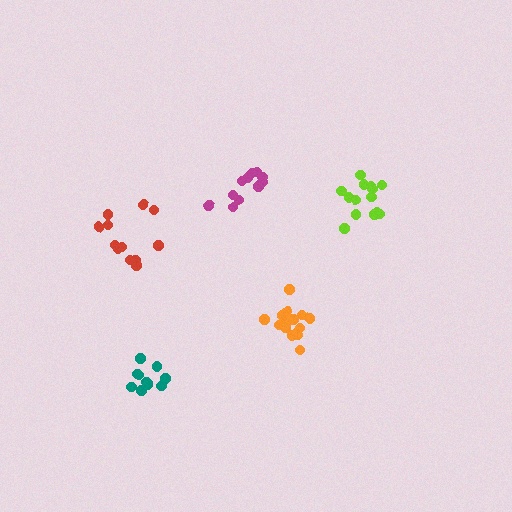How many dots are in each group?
Group 1: 14 dots, Group 2: 11 dots, Group 3: 12 dots, Group 4: 16 dots, Group 5: 11 dots (64 total).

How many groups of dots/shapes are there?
There are 5 groups.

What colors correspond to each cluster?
The clusters are colored: lime, magenta, red, orange, teal.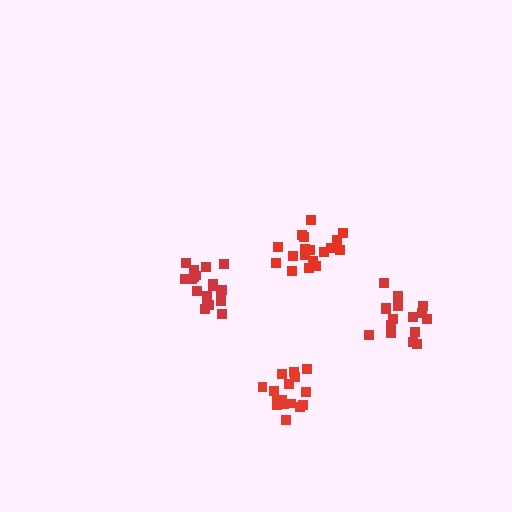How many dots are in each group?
Group 1: 19 dots, Group 2: 17 dots, Group 3: 16 dots, Group 4: 19 dots (71 total).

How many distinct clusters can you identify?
There are 4 distinct clusters.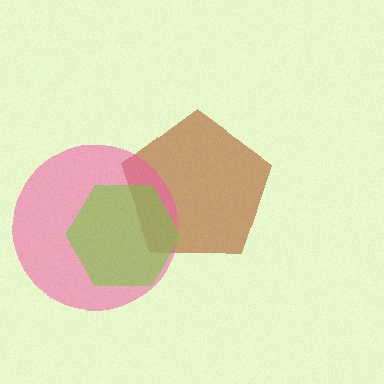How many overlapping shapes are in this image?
There are 3 overlapping shapes in the image.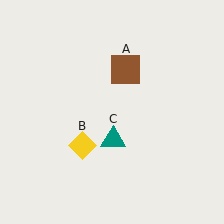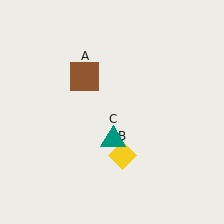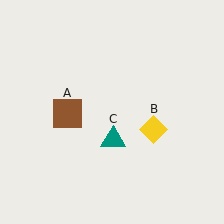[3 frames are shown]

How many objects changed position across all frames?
2 objects changed position: brown square (object A), yellow diamond (object B).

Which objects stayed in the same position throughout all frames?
Teal triangle (object C) remained stationary.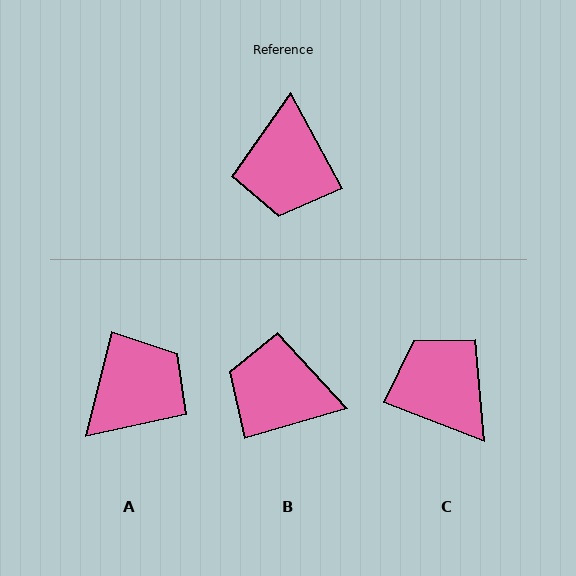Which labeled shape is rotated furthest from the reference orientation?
C, about 140 degrees away.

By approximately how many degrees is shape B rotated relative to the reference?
Approximately 102 degrees clockwise.